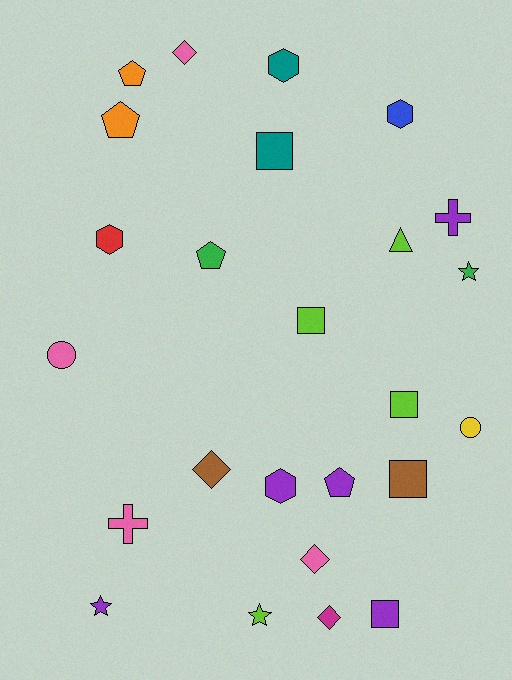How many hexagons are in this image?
There are 4 hexagons.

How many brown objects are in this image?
There are 2 brown objects.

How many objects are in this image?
There are 25 objects.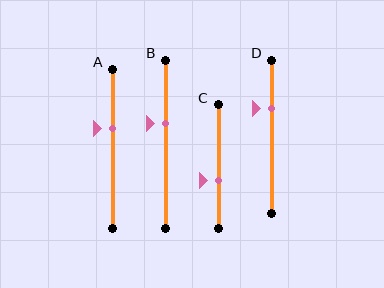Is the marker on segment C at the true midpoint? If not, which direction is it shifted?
No, the marker on segment C is shifted downward by about 12% of the segment length.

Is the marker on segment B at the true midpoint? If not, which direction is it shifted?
No, the marker on segment B is shifted upward by about 12% of the segment length.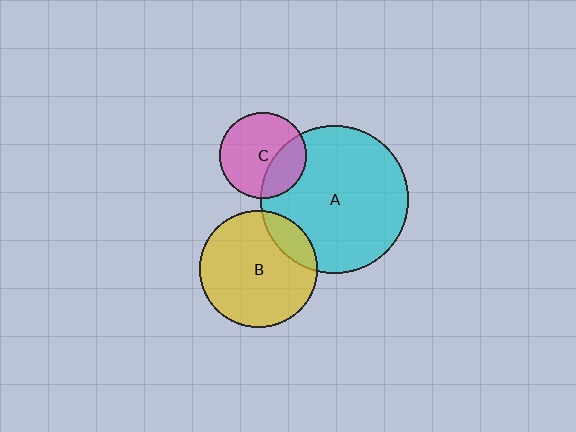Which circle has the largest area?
Circle A (cyan).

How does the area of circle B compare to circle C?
Approximately 1.8 times.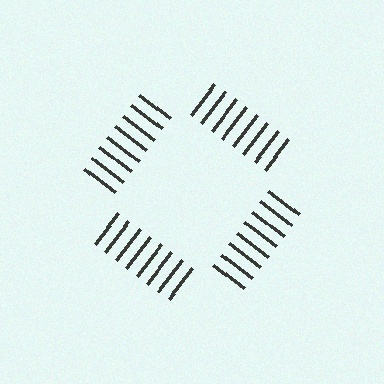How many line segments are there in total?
32 — 8 along each of the 4 edges.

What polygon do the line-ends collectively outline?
An illusory square — the line segments terminate on its edges but no continuous stroke is drawn.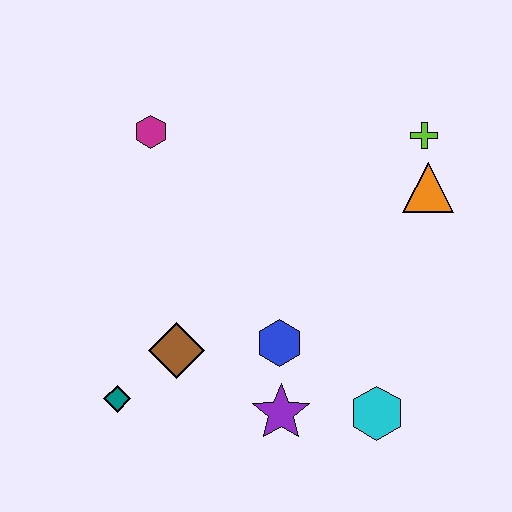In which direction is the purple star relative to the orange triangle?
The purple star is below the orange triangle.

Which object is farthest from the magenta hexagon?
The cyan hexagon is farthest from the magenta hexagon.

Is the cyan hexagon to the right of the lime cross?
No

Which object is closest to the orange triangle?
The lime cross is closest to the orange triangle.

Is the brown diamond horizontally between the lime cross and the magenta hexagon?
Yes